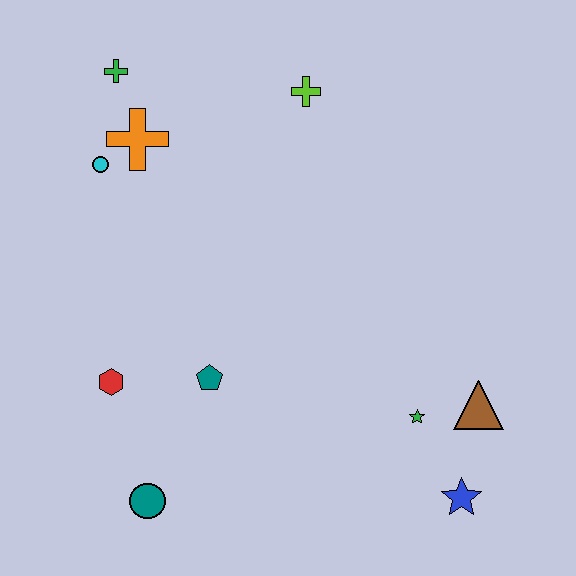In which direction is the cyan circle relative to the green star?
The cyan circle is to the left of the green star.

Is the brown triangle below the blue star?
No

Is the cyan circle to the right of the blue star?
No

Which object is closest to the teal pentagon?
The red hexagon is closest to the teal pentagon.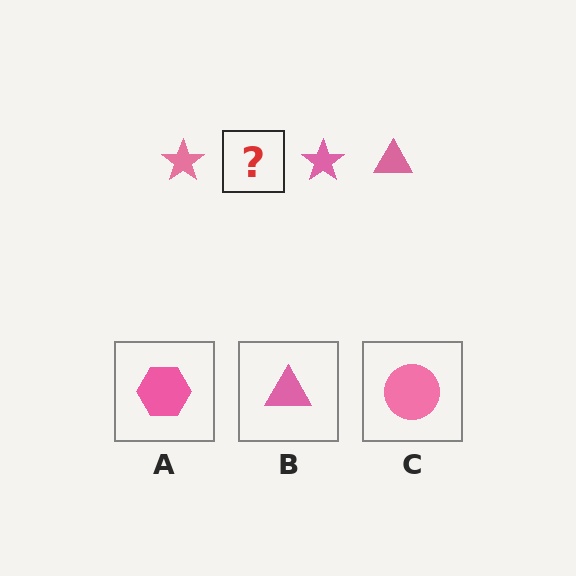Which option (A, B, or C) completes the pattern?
B.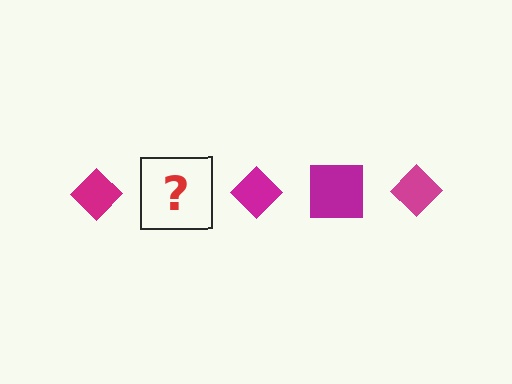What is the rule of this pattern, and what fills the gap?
The rule is that the pattern cycles through diamond, square shapes in magenta. The gap should be filled with a magenta square.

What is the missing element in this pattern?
The missing element is a magenta square.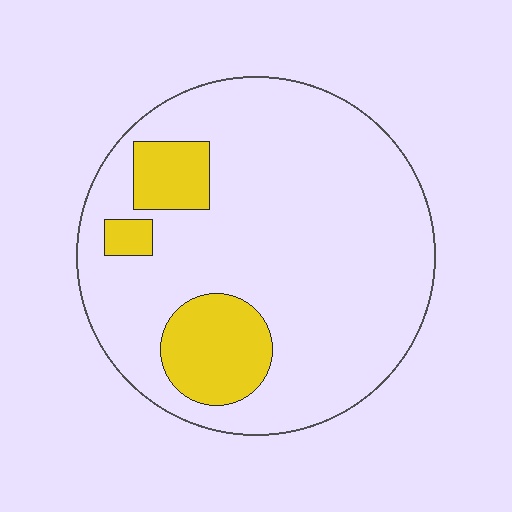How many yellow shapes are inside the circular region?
3.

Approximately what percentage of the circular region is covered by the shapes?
Approximately 15%.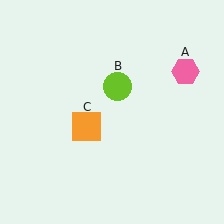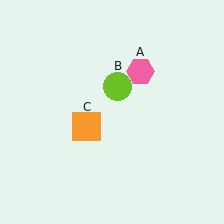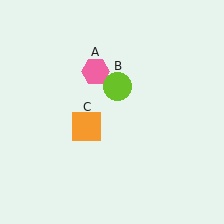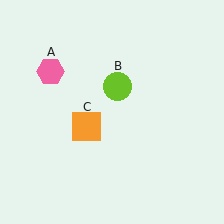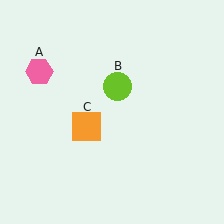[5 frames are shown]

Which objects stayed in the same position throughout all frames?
Lime circle (object B) and orange square (object C) remained stationary.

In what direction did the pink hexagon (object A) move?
The pink hexagon (object A) moved left.